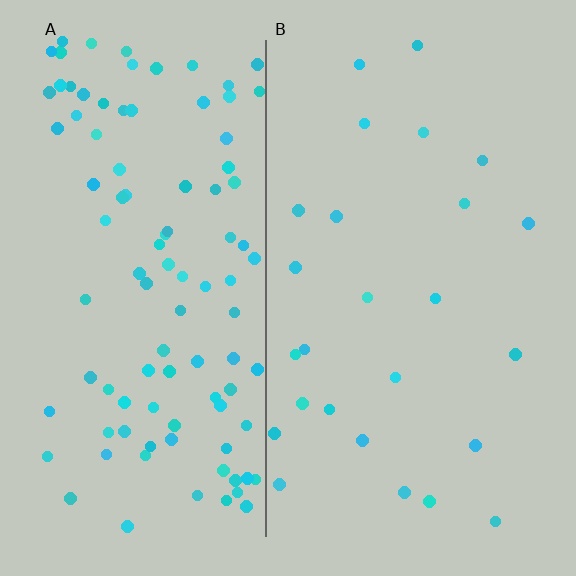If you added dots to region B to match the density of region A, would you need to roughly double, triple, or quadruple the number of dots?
Approximately quadruple.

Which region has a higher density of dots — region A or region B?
A (the left).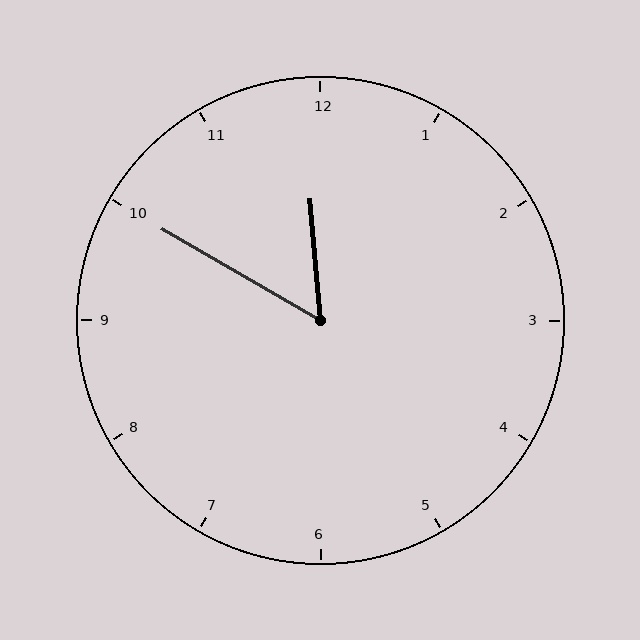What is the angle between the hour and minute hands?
Approximately 55 degrees.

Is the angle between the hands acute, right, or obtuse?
It is acute.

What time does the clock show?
11:50.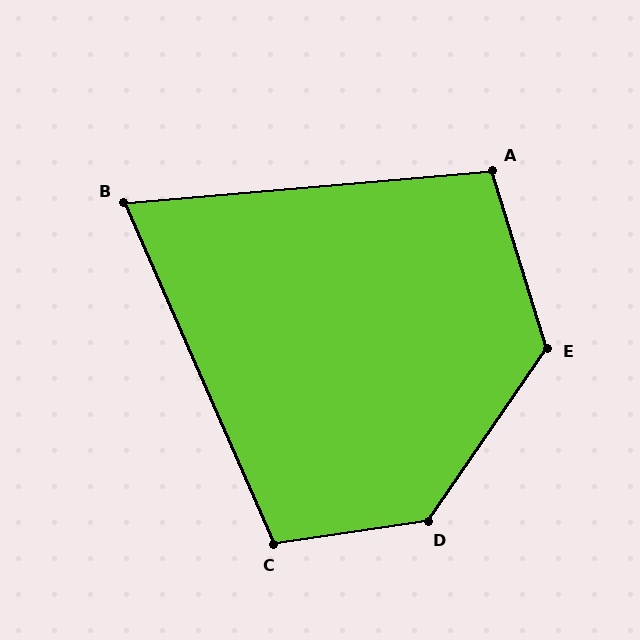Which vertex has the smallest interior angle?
B, at approximately 71 degrees.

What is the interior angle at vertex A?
Approximately 102 degrees (obtuse).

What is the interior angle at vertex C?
Approximately 105 degrees (obtuse).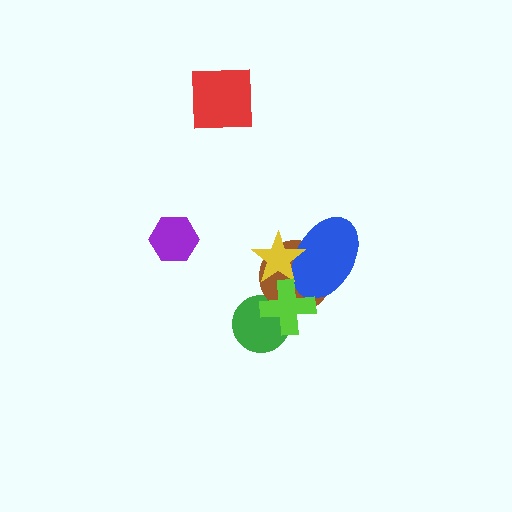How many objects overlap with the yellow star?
3 objects overlap with the yellow star.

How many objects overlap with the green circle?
1 object overlaps with the green circle.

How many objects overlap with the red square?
0 objects overlap with the red square.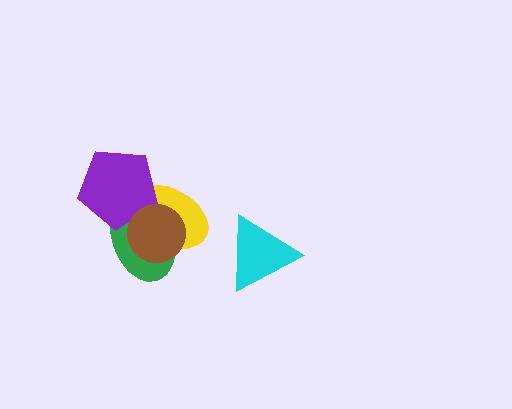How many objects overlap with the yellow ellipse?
3 objects overlap with the yellow ellipse.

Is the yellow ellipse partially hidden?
Yes, it is partially covered by another shape.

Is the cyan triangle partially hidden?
No, no other shape covers it.